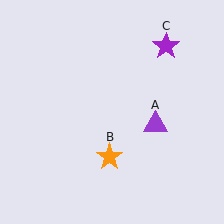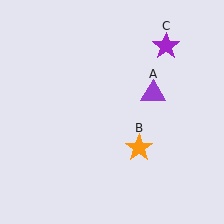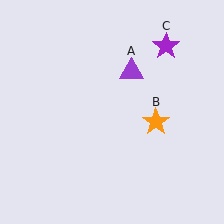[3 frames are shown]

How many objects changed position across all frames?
2 objects changed position: purple triangle (object A), orange star (object B).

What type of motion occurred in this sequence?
The purple triangle (object A), orange star (object B) rotated counterclockwise around the center of the scene.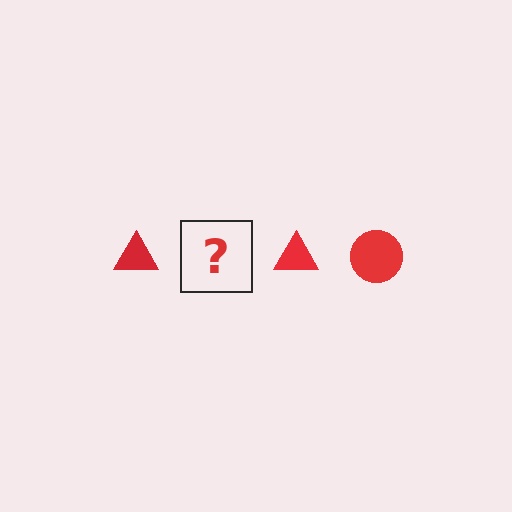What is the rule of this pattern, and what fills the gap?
The rule is that the pattern cycles through triangle, circle shapes in red. The gap should be filled with a red circle.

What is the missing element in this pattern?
The missing element is a red circle.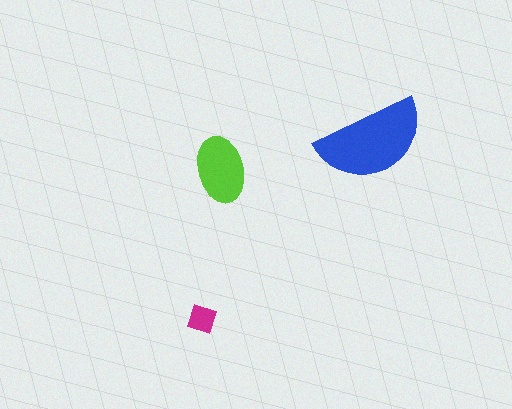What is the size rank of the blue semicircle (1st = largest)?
1st.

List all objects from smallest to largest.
The magenta diamond, the lime ellipse, the blue semicircle.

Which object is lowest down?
The magenta diamond is bottommost.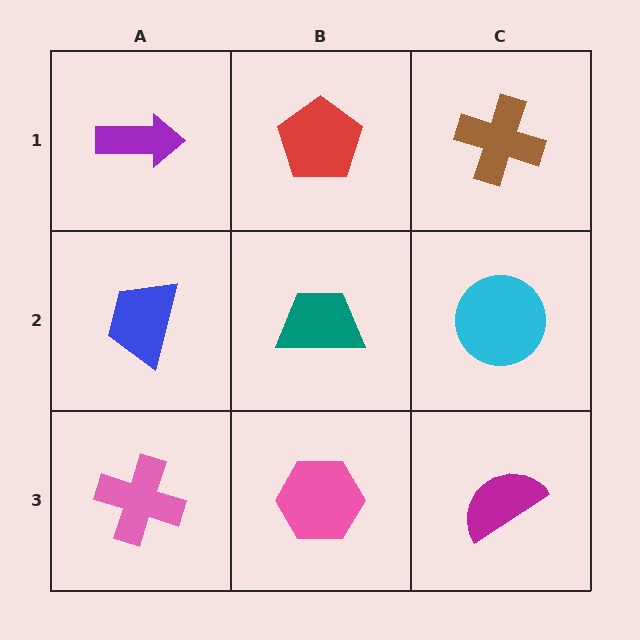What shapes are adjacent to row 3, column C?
A cyan circle (row 2, column C), a pink hexagon (row 3, column B).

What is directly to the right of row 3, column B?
A magenta semicircle.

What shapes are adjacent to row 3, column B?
A teal trapezoid (row 2, column B), a pink cross (row 3, column A), a magenta semicircle (row 3, column C).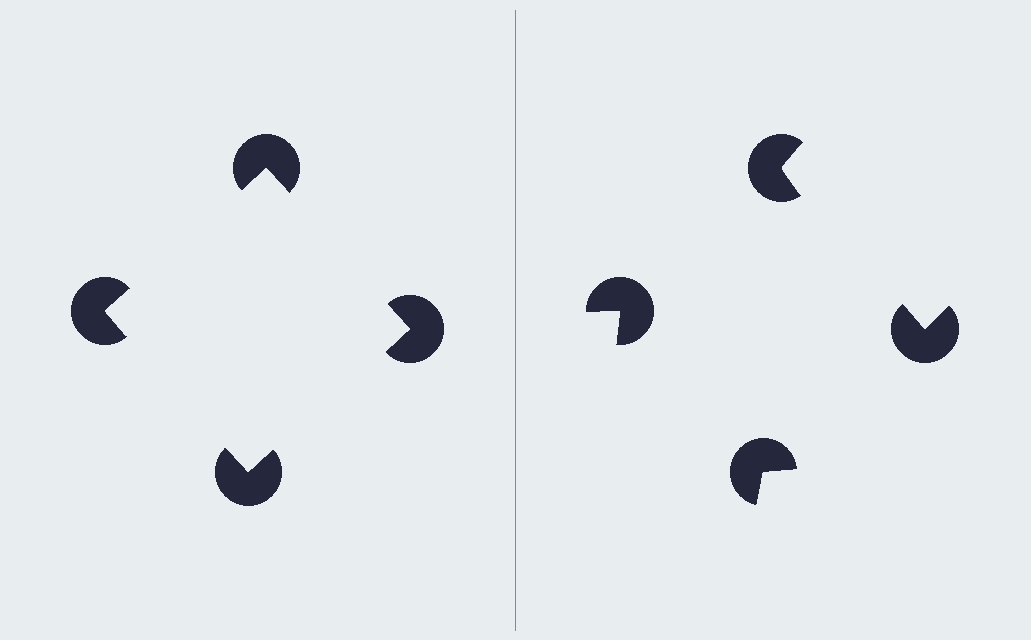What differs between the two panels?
The pac-man discs are positioned identically on both sides; only the wedge orientations differ. On the left they align to a square; on the right they are misaligned.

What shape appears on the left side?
An illusory square.